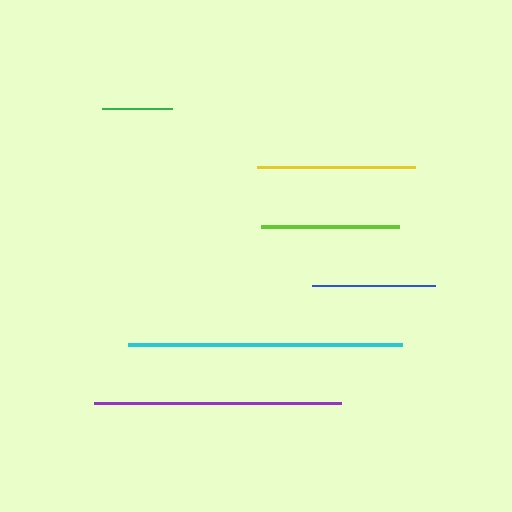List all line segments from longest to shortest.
From longest to shortest: cyan, purple, yellow, lime, blue, green.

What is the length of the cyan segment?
The cyan segment is approximately 274 pixels long.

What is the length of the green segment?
The green segment is approximately 70 pixels long.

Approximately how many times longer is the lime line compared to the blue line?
The lime line is approximately 1.1 times the length of the blue line.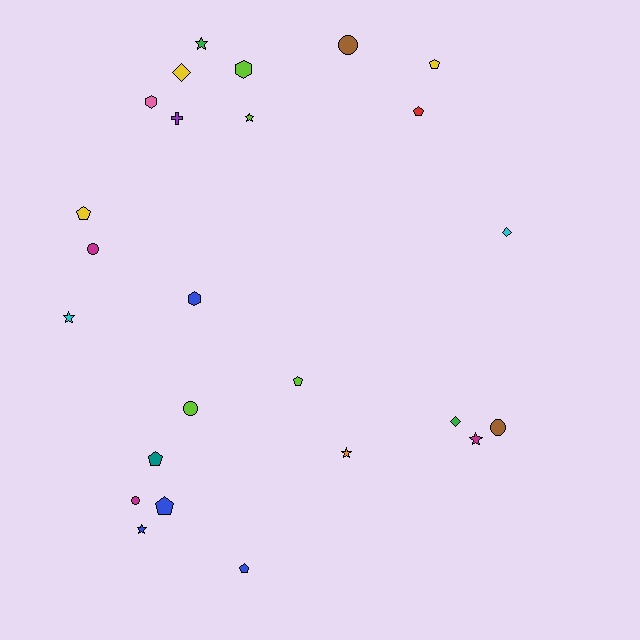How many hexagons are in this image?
There are 3 hexagons.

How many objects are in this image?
There are 25 objects.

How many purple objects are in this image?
There is 1 purple object.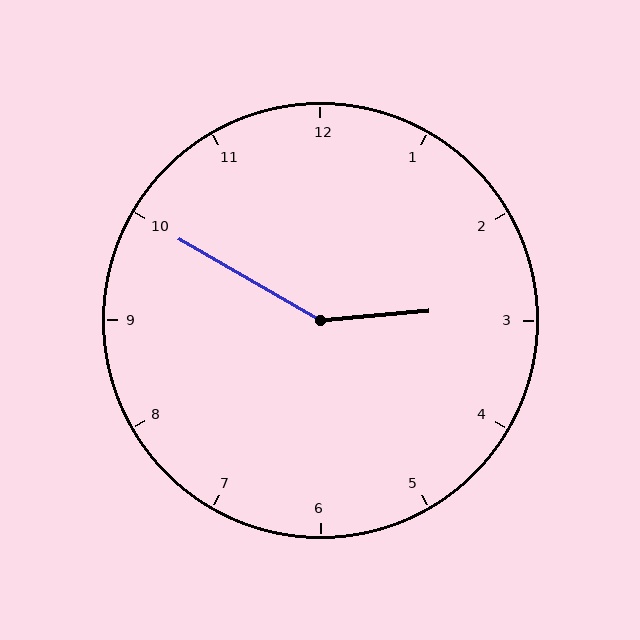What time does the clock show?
2:50.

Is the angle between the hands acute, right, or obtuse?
It is obtuse.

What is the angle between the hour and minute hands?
Approximately 145 degrees.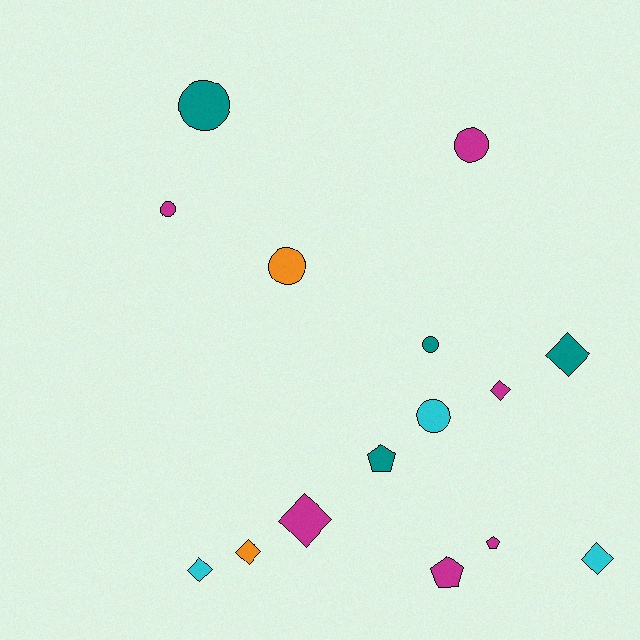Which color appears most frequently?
Magenta, with 6 objects.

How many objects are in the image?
There are 15 objects.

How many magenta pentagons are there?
There are 2 magenta pentagons.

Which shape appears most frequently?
Circle, with 6 objects.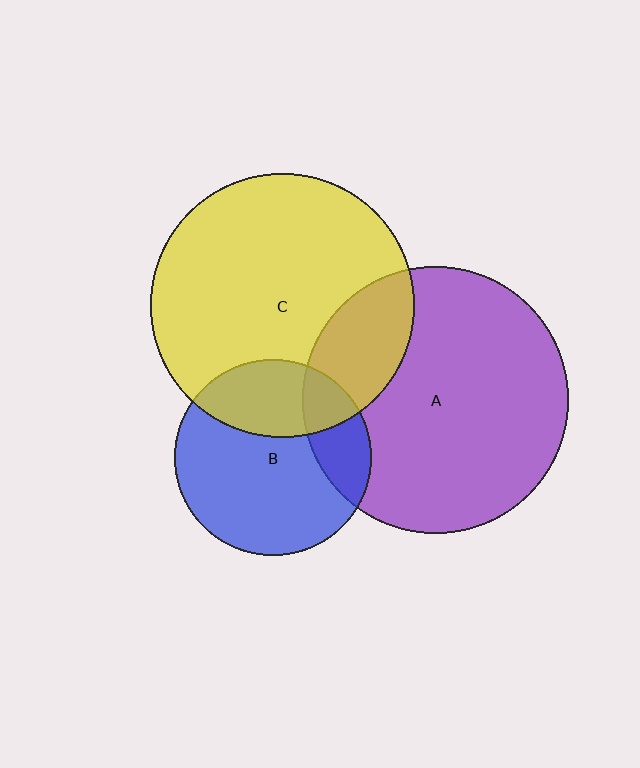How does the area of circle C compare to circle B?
Approximately 1.8 times.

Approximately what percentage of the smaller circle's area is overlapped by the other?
Approximately 30%.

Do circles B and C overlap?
Yes.